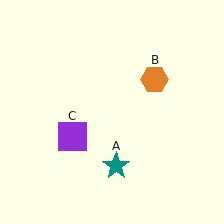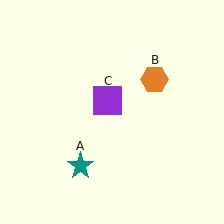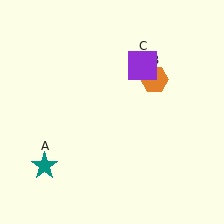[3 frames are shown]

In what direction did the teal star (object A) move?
The teal star (object A) moved left.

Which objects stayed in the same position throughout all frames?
Orange hexagon (object B) remained stationary.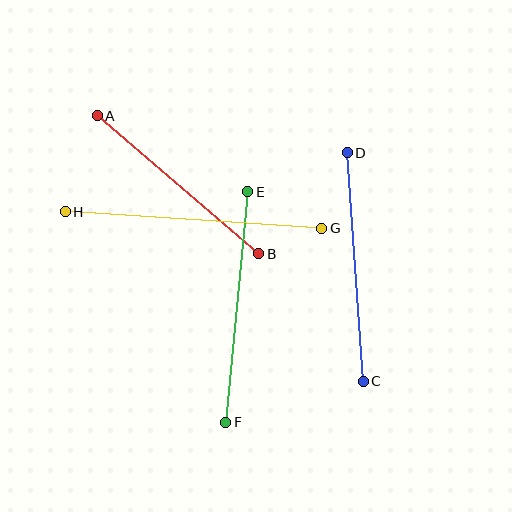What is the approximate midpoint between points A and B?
The midpoint is at approximately (178, 185) pixels.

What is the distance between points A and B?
The distance is approximately 213 pixels.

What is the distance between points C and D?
The distance is approximately 229 pixels.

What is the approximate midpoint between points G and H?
The midpoint is at approximately (194, 220) pixels.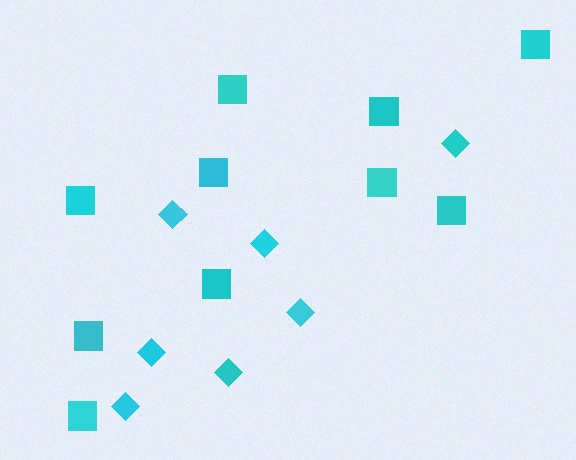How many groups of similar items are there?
There are 2 groups: one group of diamonds (7) and one group of squares (10).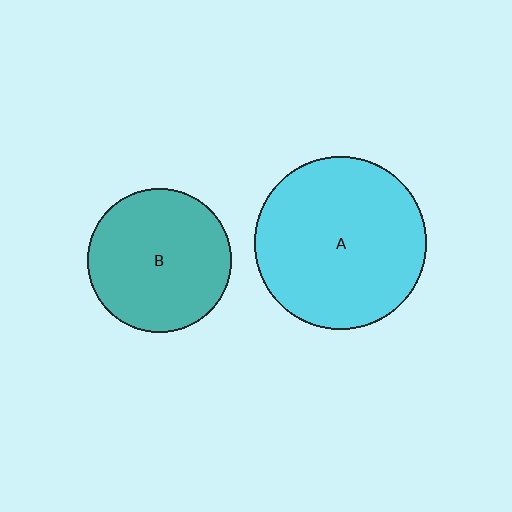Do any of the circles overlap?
No, none of the circles overlap.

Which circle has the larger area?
Circle A (cyan).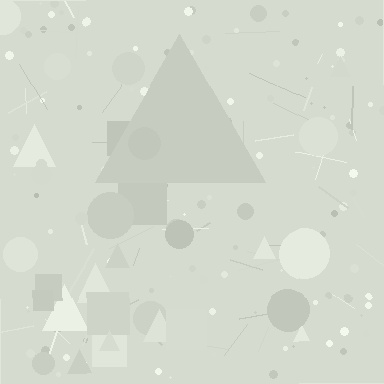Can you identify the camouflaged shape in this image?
The camouflaged shape is a triangle.